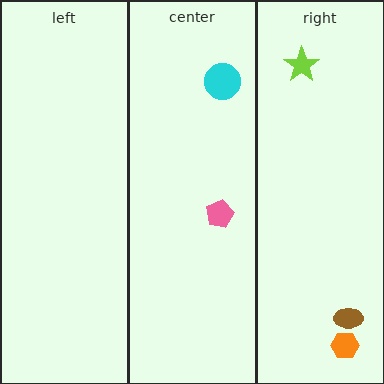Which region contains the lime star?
The right region.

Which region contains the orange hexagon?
The right region.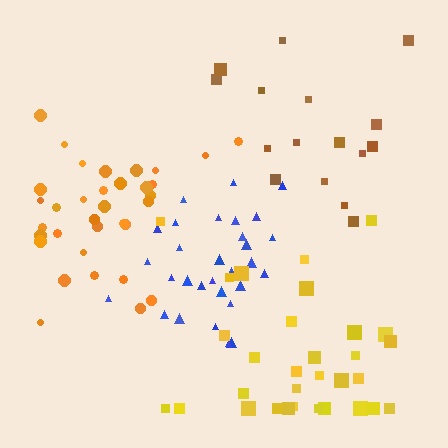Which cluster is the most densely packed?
Orange.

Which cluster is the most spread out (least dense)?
Brown.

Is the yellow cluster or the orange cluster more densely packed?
Orange.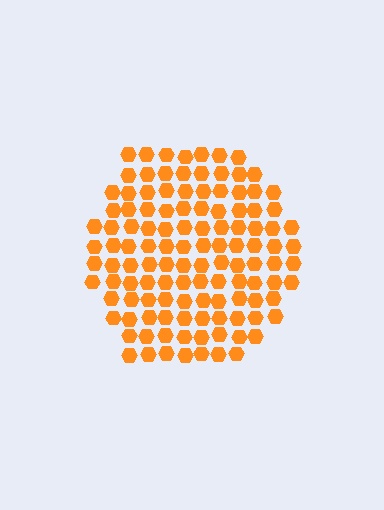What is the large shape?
The large shape is a hexagon.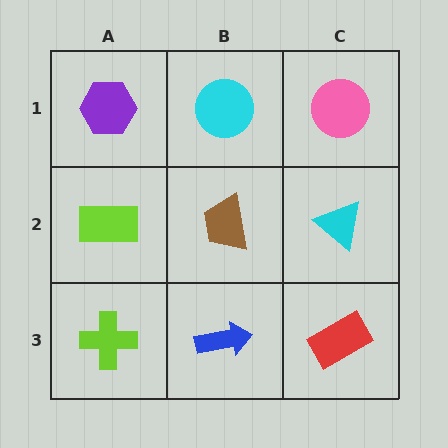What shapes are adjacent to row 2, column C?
A pink circle (row 1, column C), a red rectangle (row 3, column C), a brown trapezoid (row 2, column B).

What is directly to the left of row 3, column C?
A blue arrow.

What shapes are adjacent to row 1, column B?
A brown trapezoid (row 2, column B), a purple hexagon (row 1, column A), a pink circle (row 1, column C).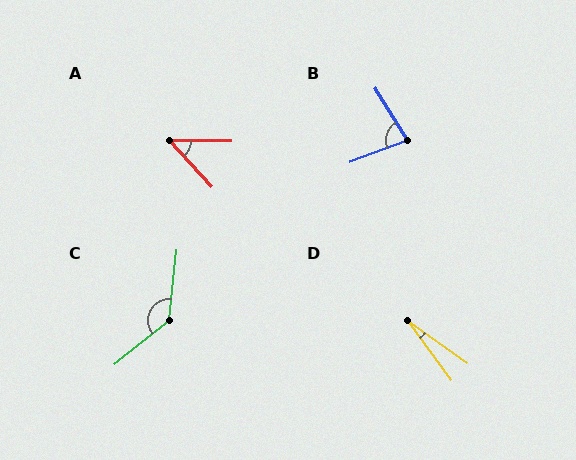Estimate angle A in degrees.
Approximately 47 degrees.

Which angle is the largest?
C, at approximately 135 degrees.